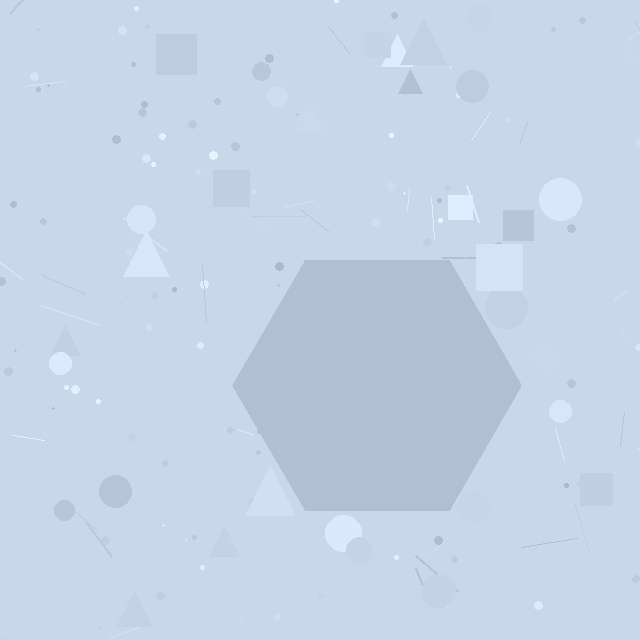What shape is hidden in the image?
A hexagon is hidden in the image.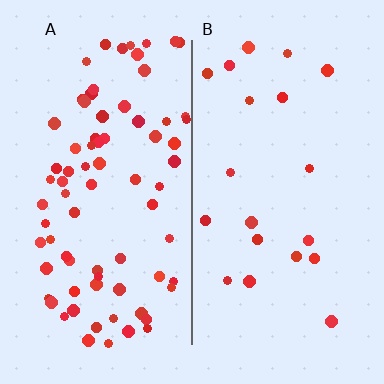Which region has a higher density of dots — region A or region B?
A (the left).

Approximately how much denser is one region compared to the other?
Approximately 3.9× — region A over region B.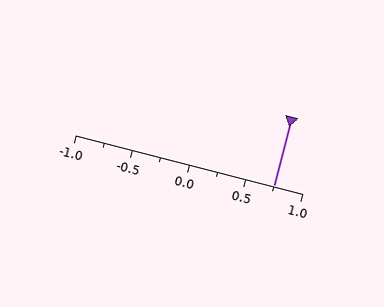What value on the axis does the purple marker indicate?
The marker indicates approximately 0.75.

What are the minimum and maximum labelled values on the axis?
The axis runs from -1.0 to 1.0.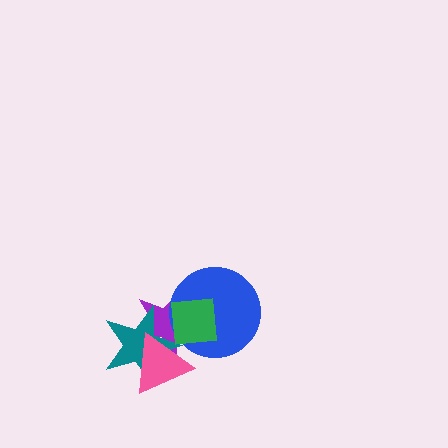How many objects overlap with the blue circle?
2 objects overlap with the blue circle.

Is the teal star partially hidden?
Yes, it is partially covered by another shape.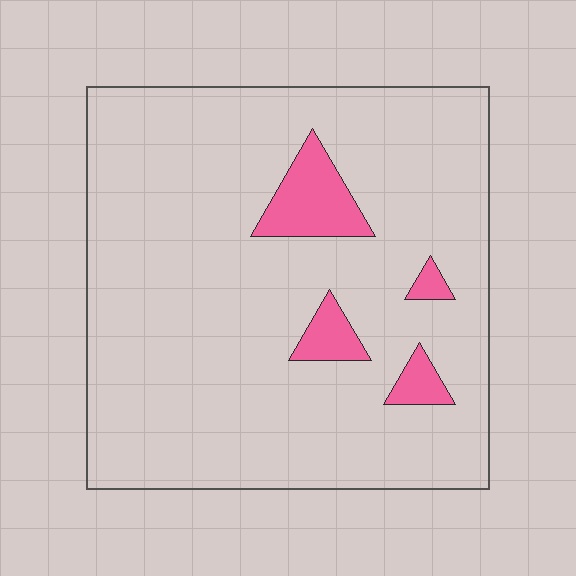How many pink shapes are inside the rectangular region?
4.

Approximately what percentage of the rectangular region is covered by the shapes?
Approximately 10%.